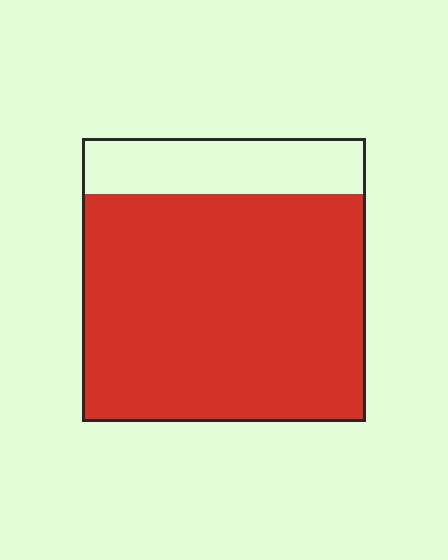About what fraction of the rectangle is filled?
About four fifths (4/5).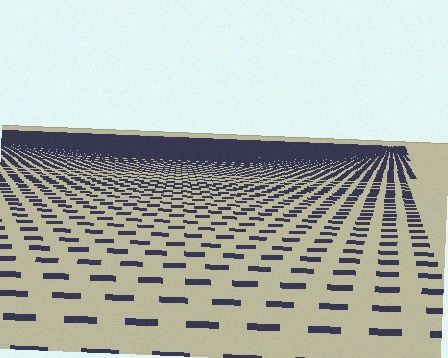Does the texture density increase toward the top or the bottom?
Density increases toward the top.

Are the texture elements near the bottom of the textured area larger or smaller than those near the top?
Larger. Near the bottom, elements are closer to the viewer and appear at a bigger on-screen size.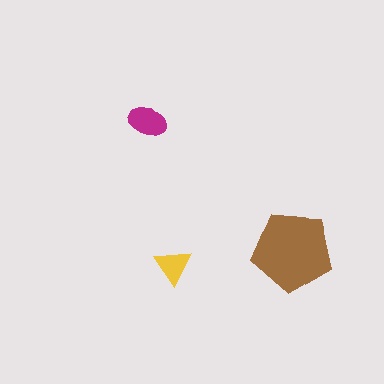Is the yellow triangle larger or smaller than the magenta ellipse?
Smaller.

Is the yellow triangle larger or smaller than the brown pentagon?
Smaller.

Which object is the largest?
The brown pentagon.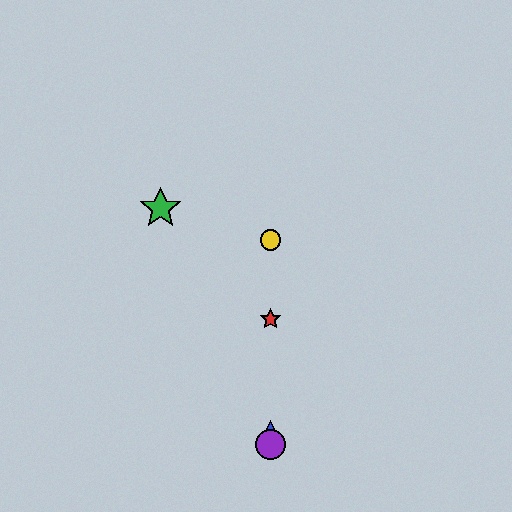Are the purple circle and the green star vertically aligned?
No, the purple circle is at x≈270 and the green star is at x≈160.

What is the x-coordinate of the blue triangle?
The blue triangle is at x≈270.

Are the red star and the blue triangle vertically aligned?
Yes, both are at x≈270.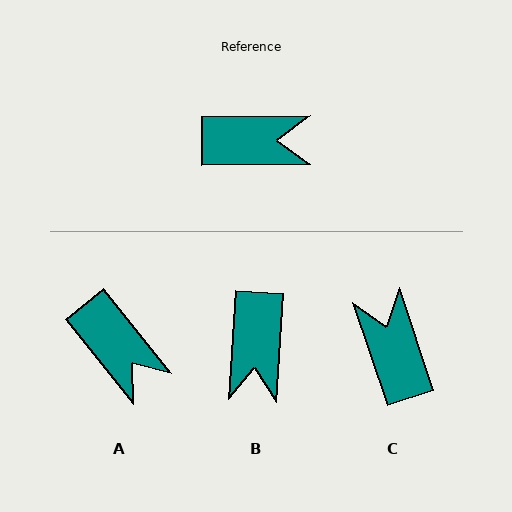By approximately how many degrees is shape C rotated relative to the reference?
Approximately 108 degrees counter-clockwise.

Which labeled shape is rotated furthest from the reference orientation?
C, about 108 degrees away.